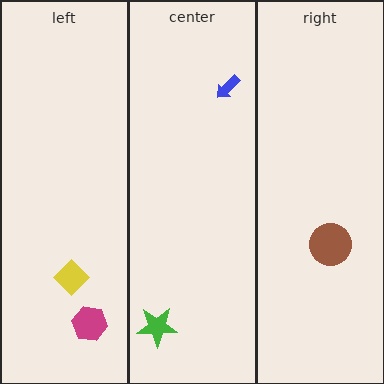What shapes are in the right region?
The brown circle.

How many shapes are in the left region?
2.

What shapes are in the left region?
The magenta hexagon, the yellow diamond.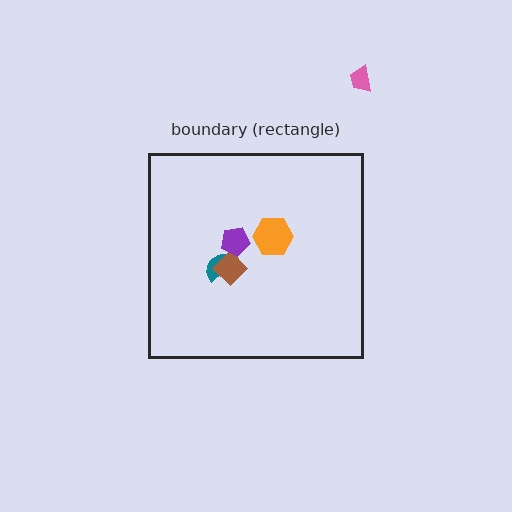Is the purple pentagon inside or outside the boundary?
Inside.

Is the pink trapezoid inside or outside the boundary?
Outside.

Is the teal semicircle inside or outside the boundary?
Inside.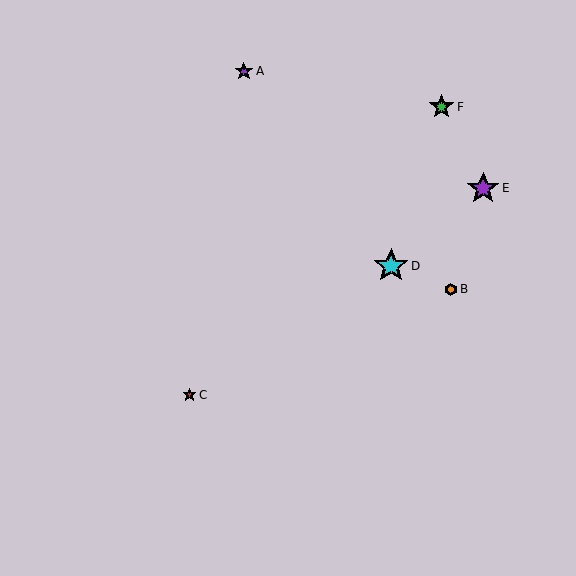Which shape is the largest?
The cyan star (labeled D) is the largest.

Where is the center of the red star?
The center of the red star is at (190, 395).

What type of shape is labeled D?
Shape D is a cyan star.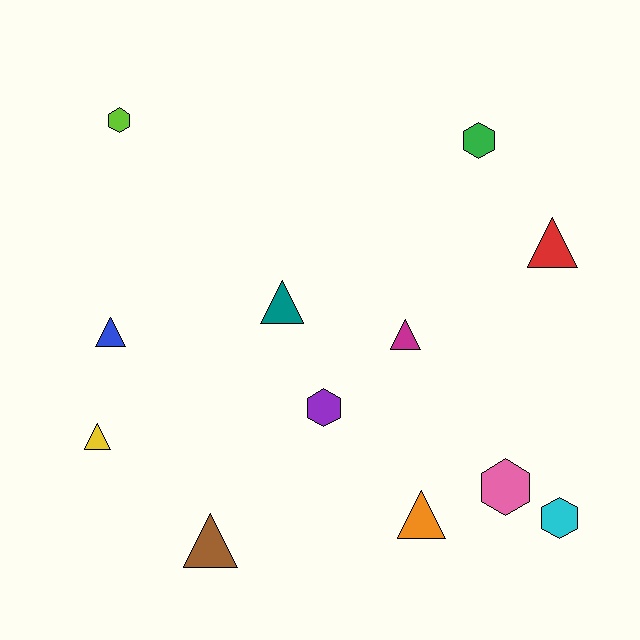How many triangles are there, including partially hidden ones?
There are 7 triangles.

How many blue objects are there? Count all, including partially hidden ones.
There is 1 blue object.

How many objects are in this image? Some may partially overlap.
There are 12 objects.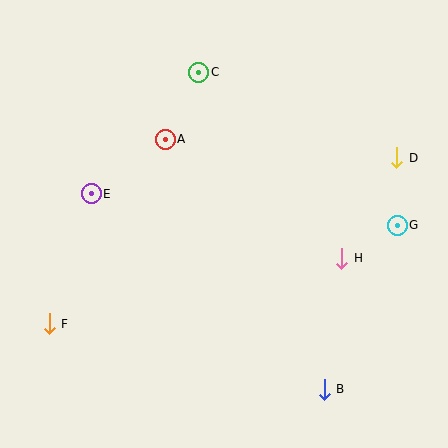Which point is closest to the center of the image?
Point A at (165, 139) is closest to the center.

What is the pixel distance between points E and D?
The distance between E and D is 308 pixels.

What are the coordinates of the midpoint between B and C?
The midpoint between B and C is at (261, 231).